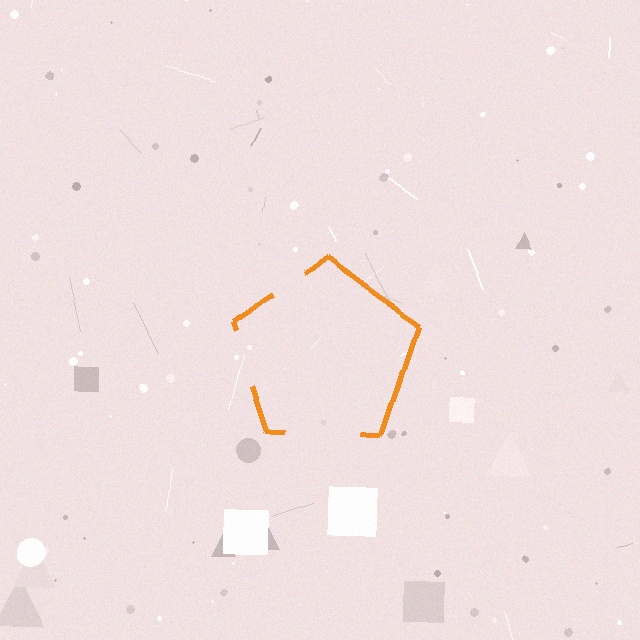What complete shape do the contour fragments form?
The contour fragments form a pentagon.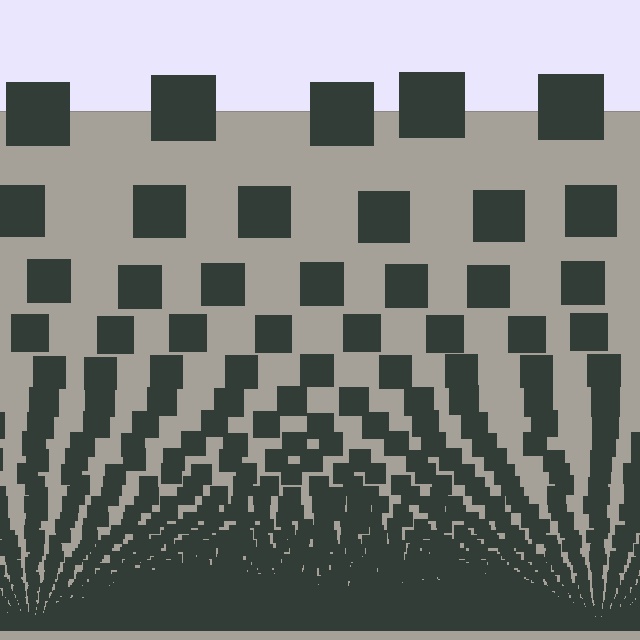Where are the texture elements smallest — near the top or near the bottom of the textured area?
Near the bottom.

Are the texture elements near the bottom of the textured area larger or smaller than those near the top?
Smaller. The gradient is inverted — elements near the bottom are smaller and denser.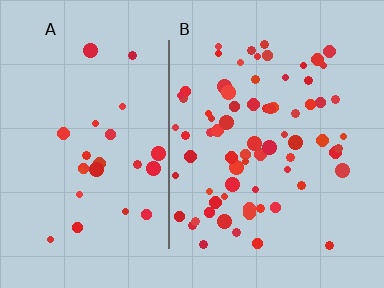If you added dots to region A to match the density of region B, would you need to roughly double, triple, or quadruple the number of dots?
Approximately triple.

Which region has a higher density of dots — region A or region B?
B (the right).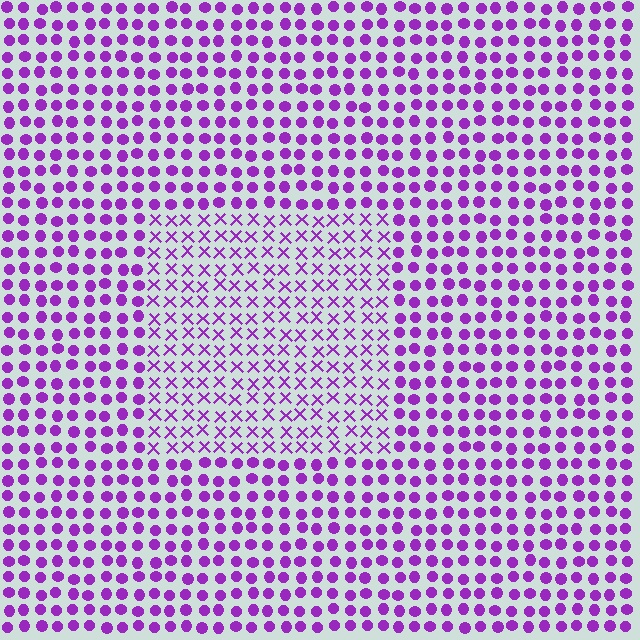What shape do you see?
I see a rectangle.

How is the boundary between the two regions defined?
The boundary is defined by a change in element shape: X marks inside vs. circles outside. All elements share the same color and spacing.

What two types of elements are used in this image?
The image uses X marks inside the rectangle region and circles outside it.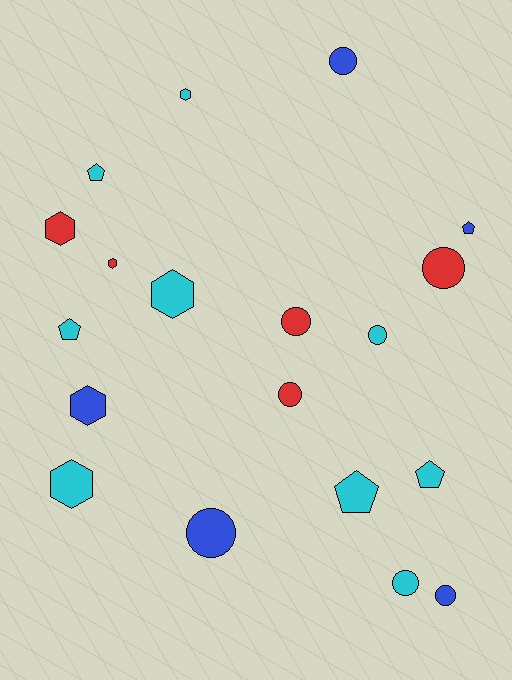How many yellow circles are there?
There are no yellow circles.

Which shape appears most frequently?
Circle, with 8 objects.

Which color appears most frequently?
Cyan, with 9 objects.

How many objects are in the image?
There are 19 objects.